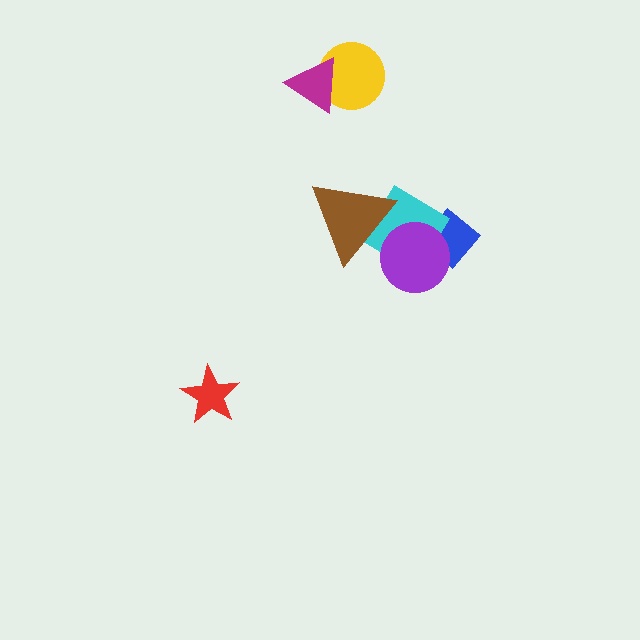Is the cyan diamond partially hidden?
Yes, it is partially covered by another shape.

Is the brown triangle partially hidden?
Yes, it is partially covered by another shape.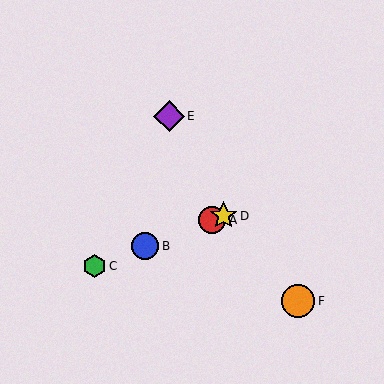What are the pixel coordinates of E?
Object E is at (169, 116).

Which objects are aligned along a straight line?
Objects A, B, C, D are aligned along a straight line.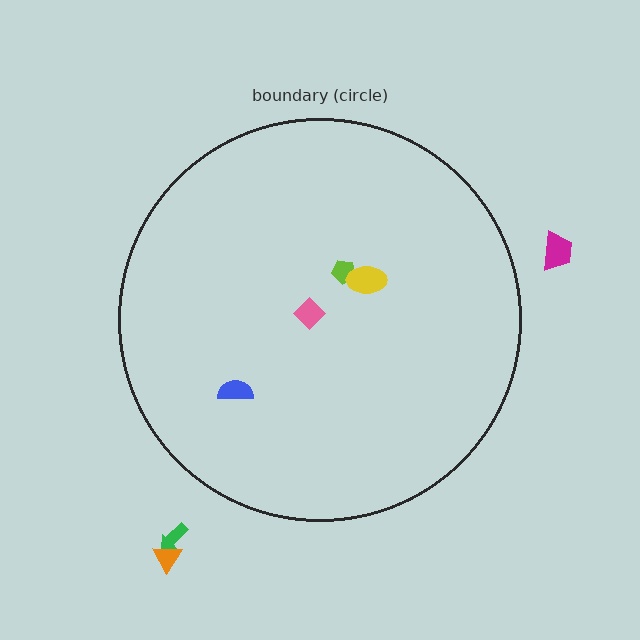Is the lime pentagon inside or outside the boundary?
Inside.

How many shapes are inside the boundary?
4 inside, 3 outside.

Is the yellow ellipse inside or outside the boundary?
Inside.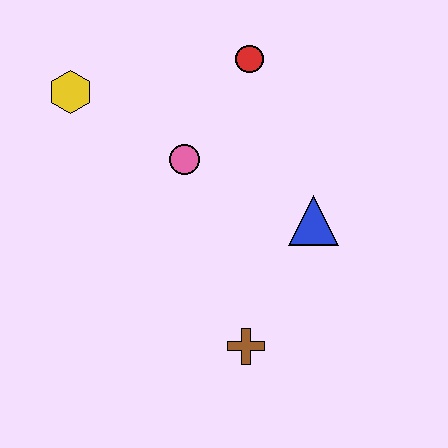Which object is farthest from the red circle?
The brown cross is farthest from the red circle.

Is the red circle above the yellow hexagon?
Yes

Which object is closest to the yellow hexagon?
The pink circle is closest to the yellow hexagon.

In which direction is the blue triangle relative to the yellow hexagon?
The blue triangle is to the right of the yellow hexagon.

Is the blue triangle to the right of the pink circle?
Yes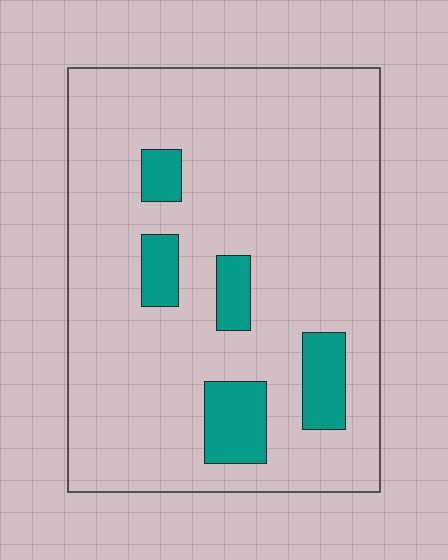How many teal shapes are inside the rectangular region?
5.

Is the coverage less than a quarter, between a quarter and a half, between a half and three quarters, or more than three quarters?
Less than a quarter.